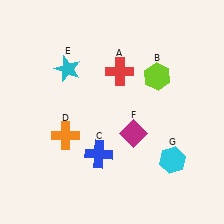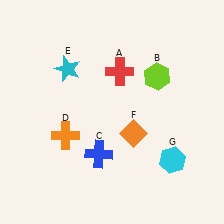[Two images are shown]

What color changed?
The diamond (F) changed from magenta in Image 1 to orange in Image 2.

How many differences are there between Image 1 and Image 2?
There is 1 difference between the two images.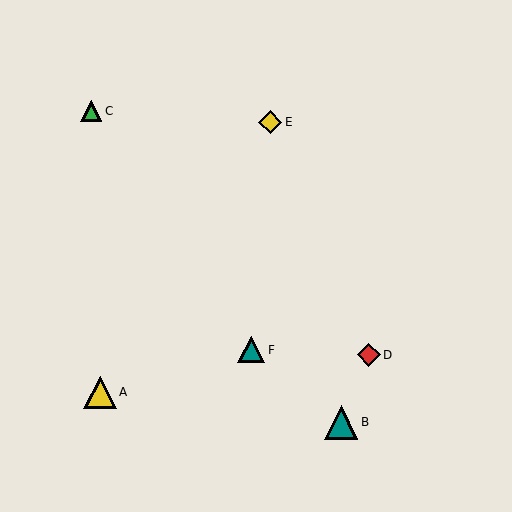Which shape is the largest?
The teal triangle (labeled B) is the largest.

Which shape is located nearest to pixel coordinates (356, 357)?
The red diamond (labeled D) at (369, 355) is nearest to that location.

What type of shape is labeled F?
Shape F is a teal triangle.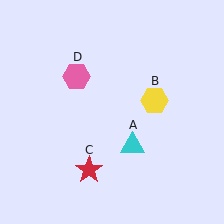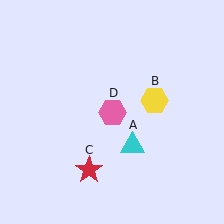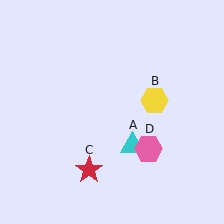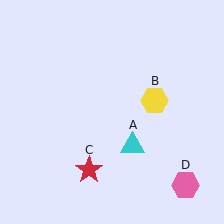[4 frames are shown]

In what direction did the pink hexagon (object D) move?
The pink hexagon (object D) moved down and to the right.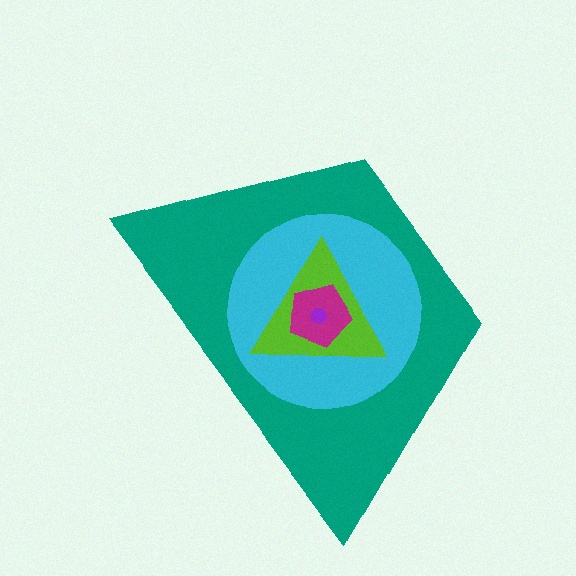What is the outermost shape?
The teal trapezoid.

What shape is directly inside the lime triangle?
The magenta pentagon.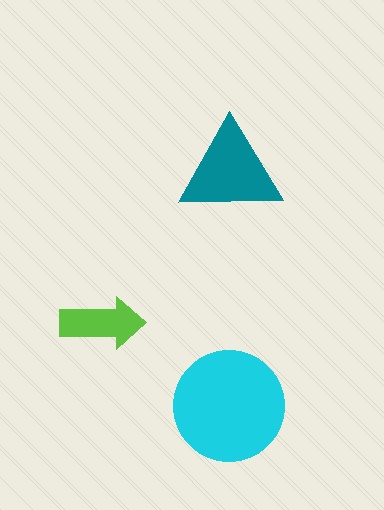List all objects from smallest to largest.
The lime arrow, the teal triangle, the cyan circle.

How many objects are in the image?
There are 3 objects in the image.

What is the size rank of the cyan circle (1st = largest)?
1st.